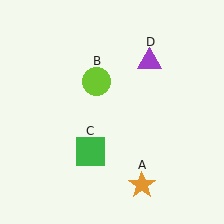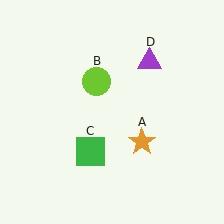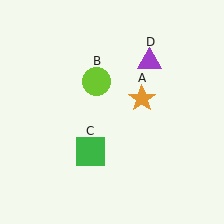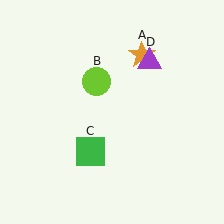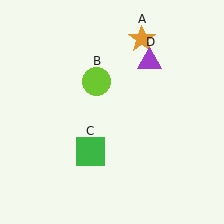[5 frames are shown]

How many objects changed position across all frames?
1 object changed position: orange star (object A).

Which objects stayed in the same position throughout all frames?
Lime circle (object B) and green square (object C) and purple triangle (object D) remained stationary.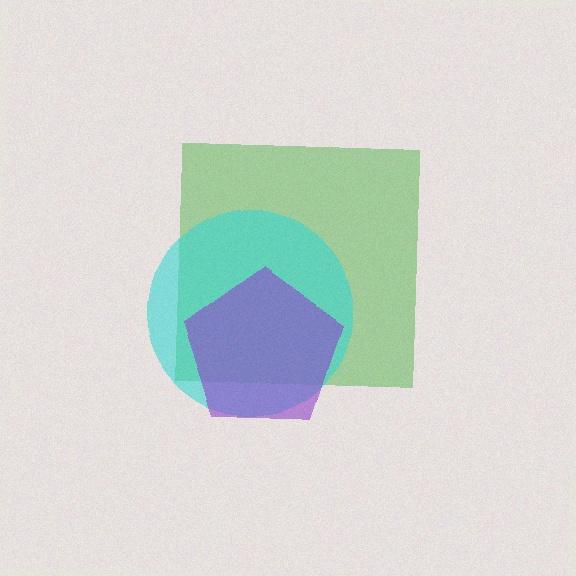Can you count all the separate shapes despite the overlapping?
Yes, there are 3 separate shapes.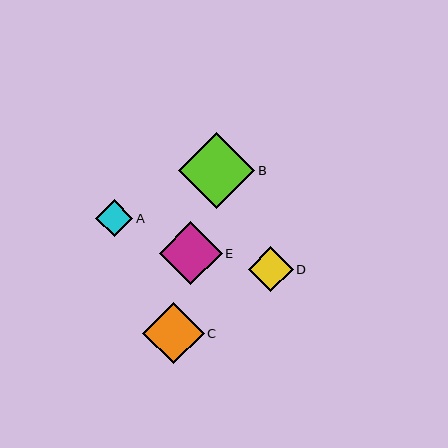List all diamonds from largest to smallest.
From largest to smallest: B, E, C, D, A.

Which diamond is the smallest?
Diamond A is the smallest with a size of approximately 37 pixels.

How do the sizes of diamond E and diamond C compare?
Diamond E and diamond C are approximately the same size.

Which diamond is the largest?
Diamond B is the largest with a size of approximately 76 pixels.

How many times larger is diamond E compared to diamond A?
Diamond E is approximately 1.7 times the size of diamond A.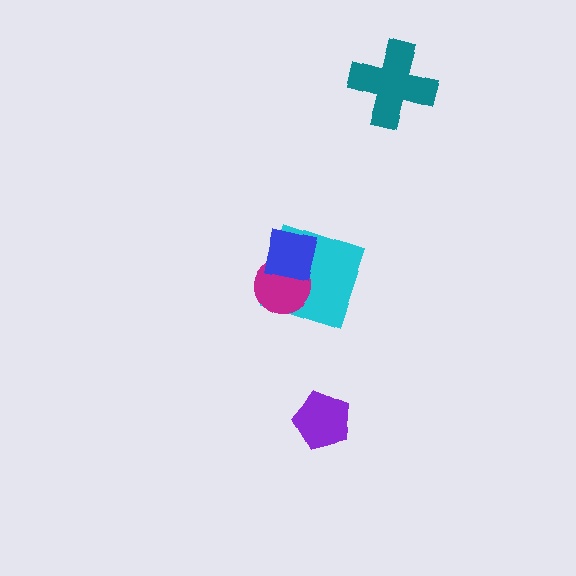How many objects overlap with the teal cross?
0 objects overlap with the teal cross.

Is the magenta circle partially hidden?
Yes, it is partially covered by another shape.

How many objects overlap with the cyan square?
2 objects overlap with the cyan square.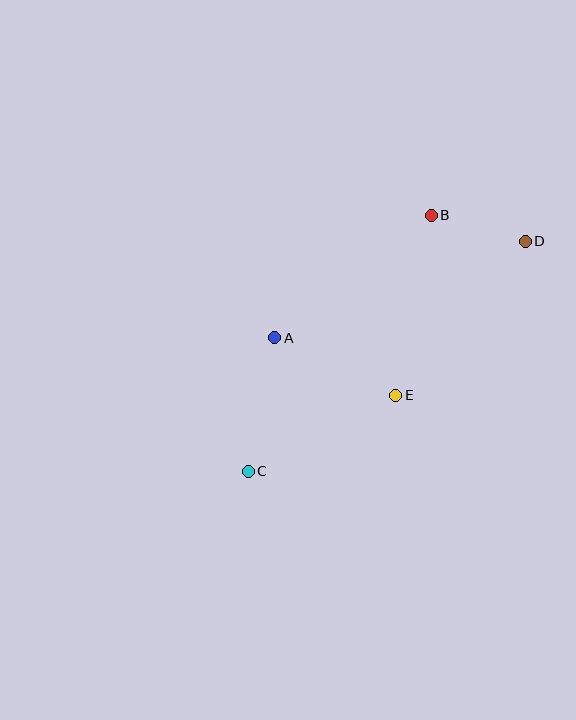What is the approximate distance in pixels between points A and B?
The distance between A and B is approximately 199 pixels.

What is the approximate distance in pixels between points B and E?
The distance between B and E is approximately 183 pixels.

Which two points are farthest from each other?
Points C and D are farthest from each other.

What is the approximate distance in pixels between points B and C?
The distance between B and C is approximately 315 pixels.